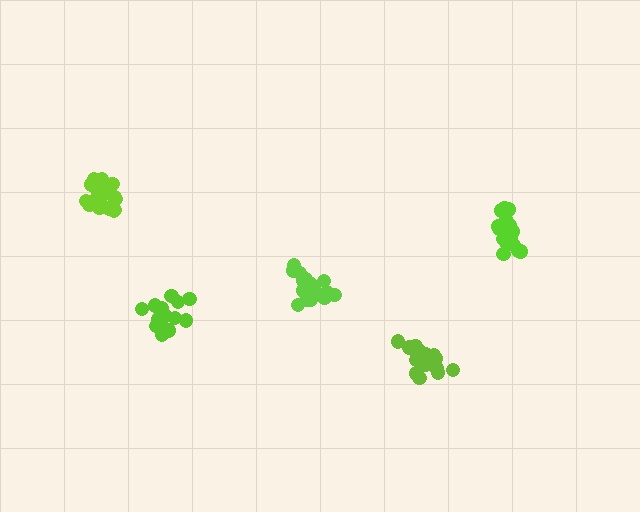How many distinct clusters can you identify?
There are 5 distinct clusters.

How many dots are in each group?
Group 1: 17 dots, Group 2: 19 dots, Group 3: 17 dots, Group 4: 15 dots, Group 5: 17 dots (85 total).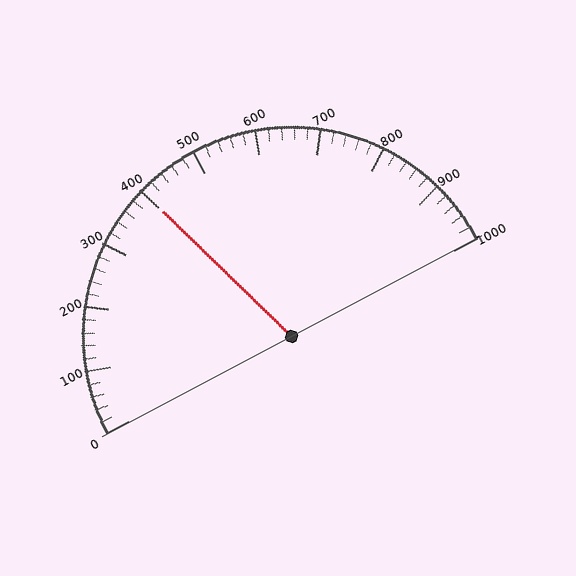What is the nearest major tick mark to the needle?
The nearest major tick mark is 400.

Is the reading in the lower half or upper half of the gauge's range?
The reading is in the lower half of the range (0 to 1000).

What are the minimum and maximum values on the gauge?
The gauge ranges from 0 to 1000.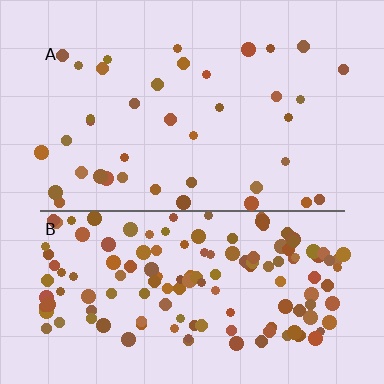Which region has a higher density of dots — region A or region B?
B (the bottom).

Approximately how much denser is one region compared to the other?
Approximately 3.7× — region B over region A.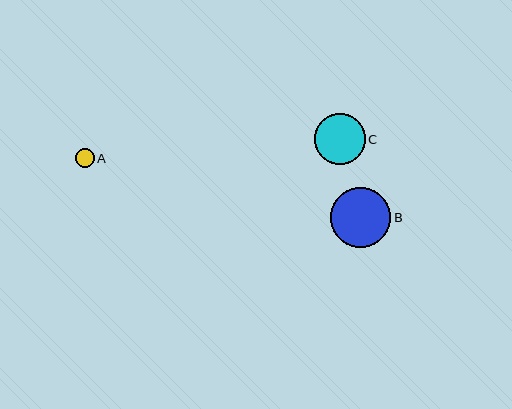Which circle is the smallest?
Circle A is the smallest with a size of approximately 19 pixels.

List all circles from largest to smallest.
From largest to smallest: B, C, A.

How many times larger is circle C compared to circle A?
Circle C is approximately 2.7 times the size of circle A.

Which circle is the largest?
Circle B is the largest with a size of approximately 60 pixels.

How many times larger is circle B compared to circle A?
Circle B is approximately 3.1 times the size of circle A.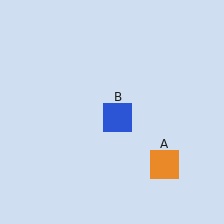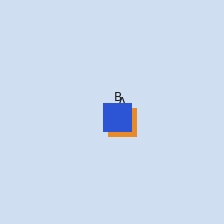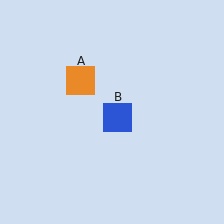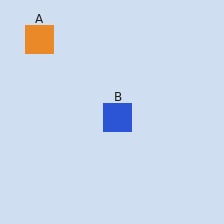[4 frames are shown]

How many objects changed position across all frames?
1 object changed position: orange square (object A).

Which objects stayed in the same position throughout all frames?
Blue square (object B) remained stationary.